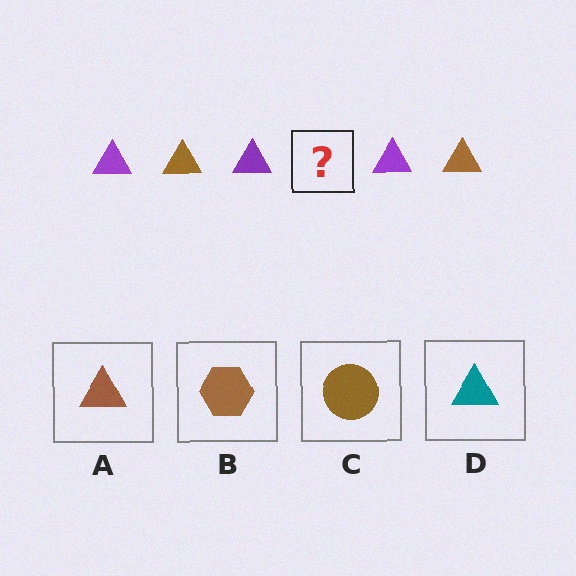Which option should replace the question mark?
Option A.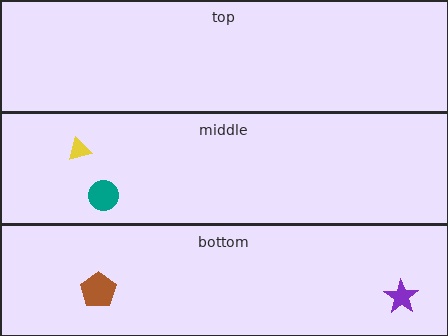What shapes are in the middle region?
The teal circle, the yellow triangle.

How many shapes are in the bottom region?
2.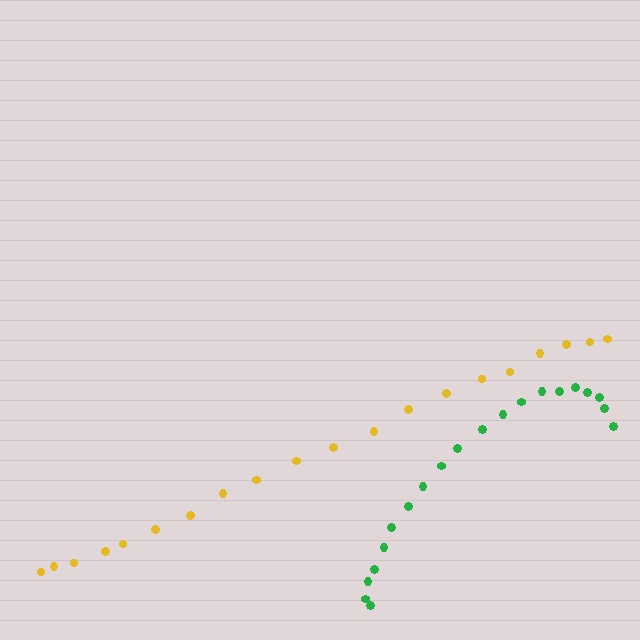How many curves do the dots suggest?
There are 2 distinct paths.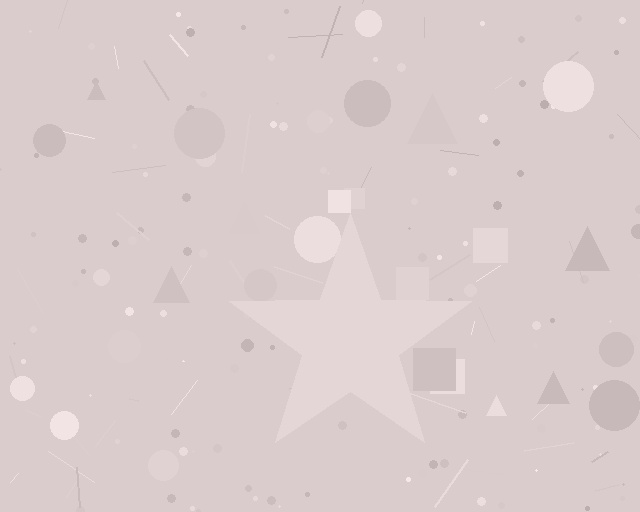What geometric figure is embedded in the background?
A star is embedded in the background.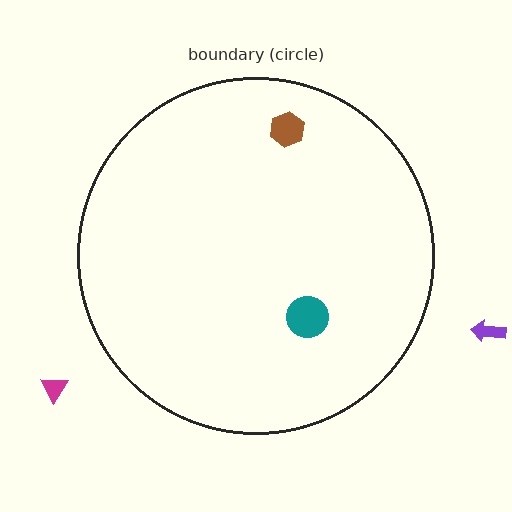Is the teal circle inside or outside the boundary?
Inside.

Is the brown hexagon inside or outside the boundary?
Inside.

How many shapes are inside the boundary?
2 inside, 2 outside.